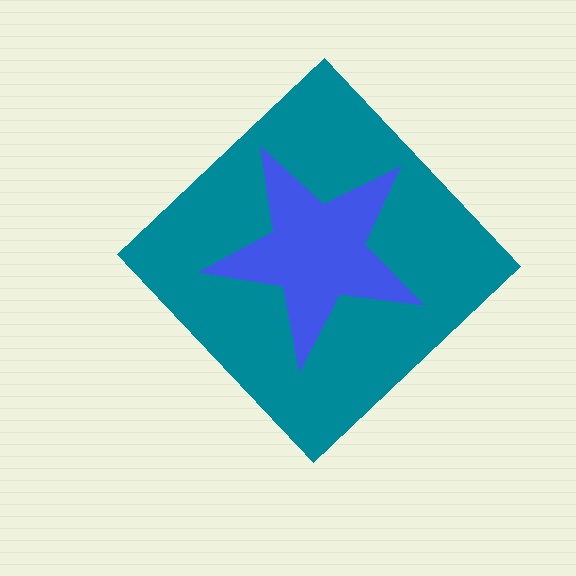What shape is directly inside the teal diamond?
The blue star.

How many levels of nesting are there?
2.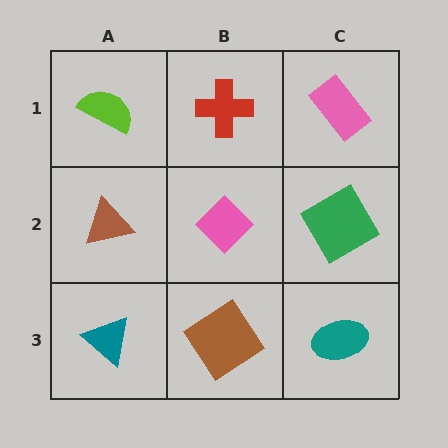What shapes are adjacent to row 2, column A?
A lime semicircle (row 1, column A), a teal triangle (row 3, column A), a pink diamond (row 2, column B).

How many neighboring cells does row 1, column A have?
2.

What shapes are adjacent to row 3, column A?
A brown triangle (row 2, column A), a brown diamond (row 3, column B).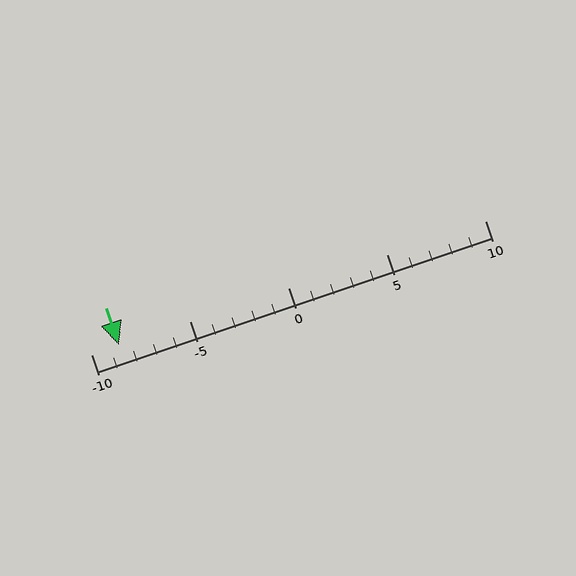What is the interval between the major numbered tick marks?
The major tick marks are spaced 5 units apart.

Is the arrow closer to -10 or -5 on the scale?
The arrow is closer to -10.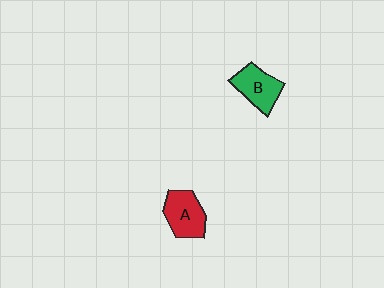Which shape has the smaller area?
Shape B (green).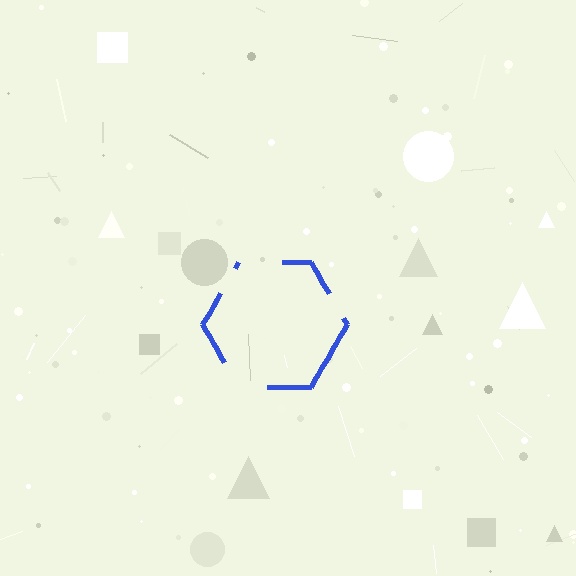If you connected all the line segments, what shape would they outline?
They would outline a hexagon.